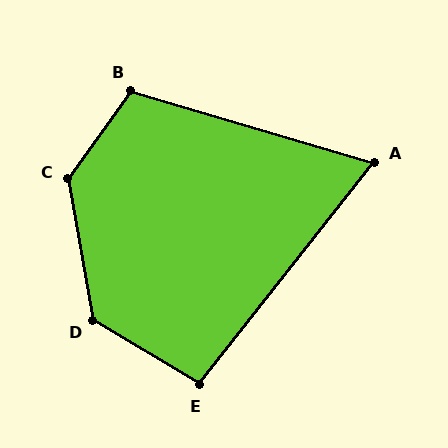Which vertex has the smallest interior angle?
A, at approximately 68 degrees.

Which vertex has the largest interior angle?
C, at approximately 134 degrees.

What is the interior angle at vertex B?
Approximately 109 degrees (obtuse).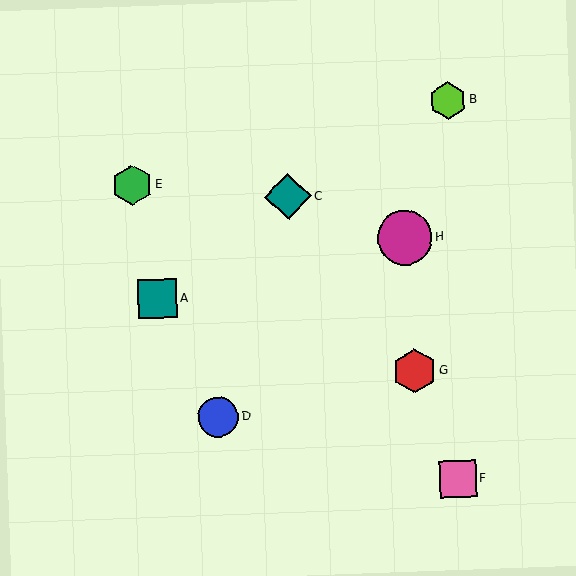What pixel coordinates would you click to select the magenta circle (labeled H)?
Click at (405, 237) to select the magenta circle H.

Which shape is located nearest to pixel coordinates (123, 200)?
The green hexagon (labeled E) at (132, 185) is nearest to that location.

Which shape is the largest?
The magenta circle (labeled H) is the largest.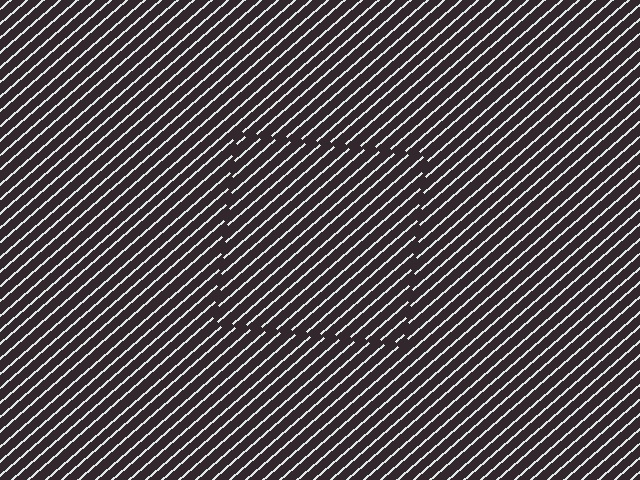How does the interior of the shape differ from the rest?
The interior of the shape contains the same grating, shifted by half a period — the contour is defined by the phase discontinuity where line-ends from the inner and outer gratings abut.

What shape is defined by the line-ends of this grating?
An illusory square. The interior of the shape contains the same grating, shifted by half a period — the contour is defined by the phase discontinuity where line-ends from the inner and outer gratings abut.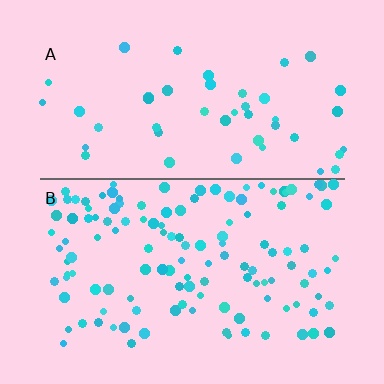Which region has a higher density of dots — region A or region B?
B (the bottom).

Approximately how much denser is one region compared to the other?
Approximately 2.7× — region B over region A.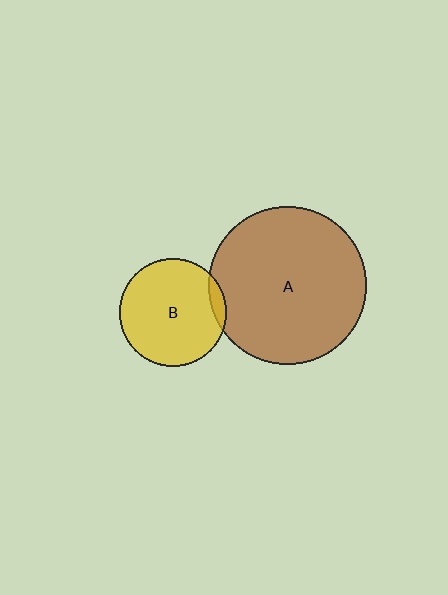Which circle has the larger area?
Circle A (brown).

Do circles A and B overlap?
Yes.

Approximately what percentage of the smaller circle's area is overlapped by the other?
Approximately 5%.